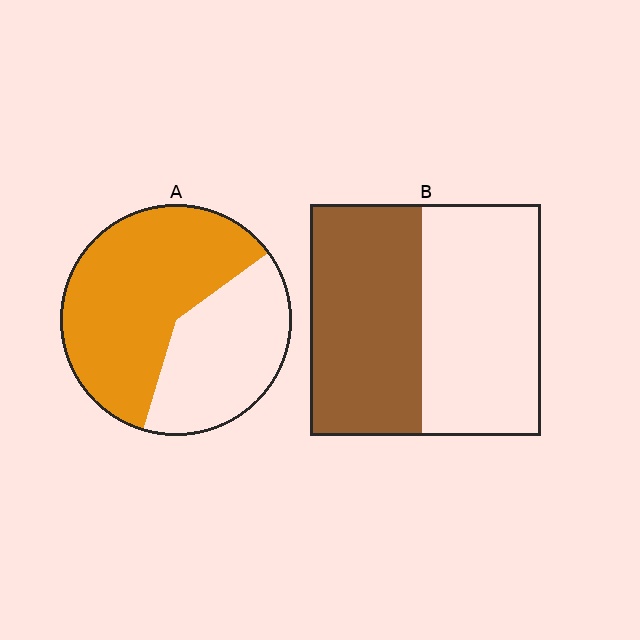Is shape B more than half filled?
Roughly half.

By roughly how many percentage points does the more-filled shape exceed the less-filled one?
By roughly 10 percentage points (A over B).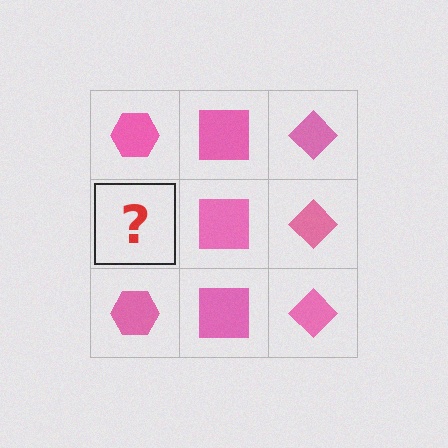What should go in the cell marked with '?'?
The missing cell should contain a pink hexagon.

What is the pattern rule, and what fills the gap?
The rule is that each column has a consistent shape. The gap should be filled with a pink hexagon.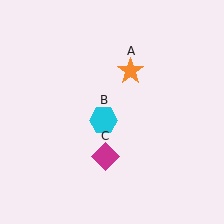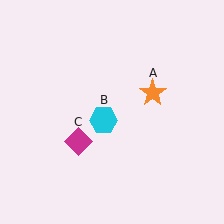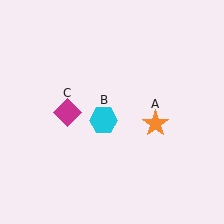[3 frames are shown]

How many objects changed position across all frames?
2 objects changed position: orange star (object A), magenta diamond (object C).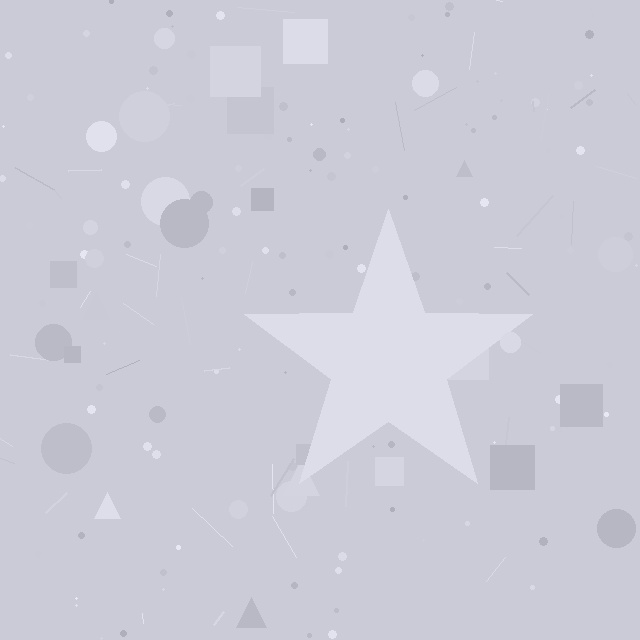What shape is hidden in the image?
A star is hidden in the image.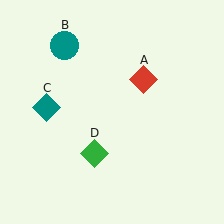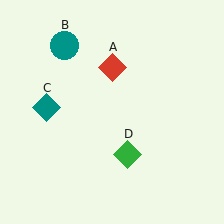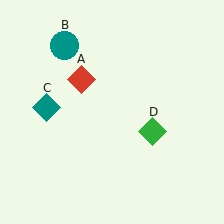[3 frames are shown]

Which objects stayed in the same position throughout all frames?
Teal circle (object B) and teal diamond (object C) remained stationary.